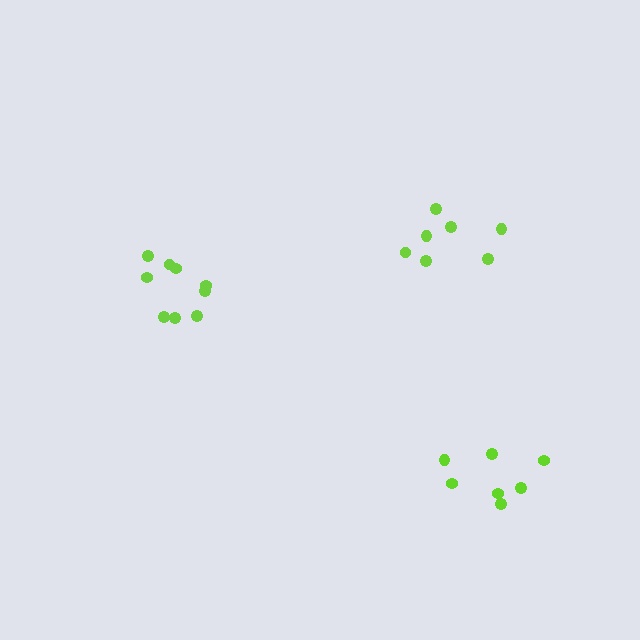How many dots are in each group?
Group 1: 7 dots, Group 2: 9 dots, Group 3: 7 dots (23 total).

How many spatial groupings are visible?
There are 3 spatial groupings.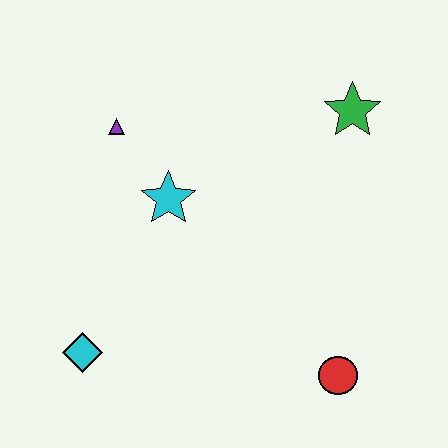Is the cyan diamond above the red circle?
Yes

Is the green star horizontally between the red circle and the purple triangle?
No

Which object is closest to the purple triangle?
The cyan star is closest to the purple triangle.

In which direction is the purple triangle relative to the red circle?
The purple triangle is above the red circle.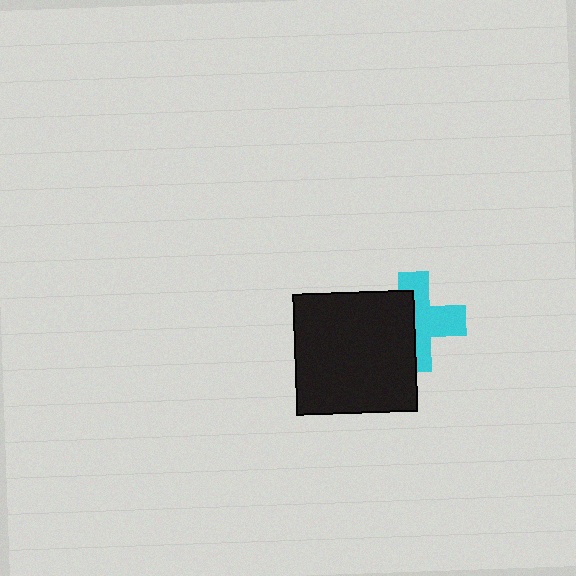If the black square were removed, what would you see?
You would see the complete cyan cross.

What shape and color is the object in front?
The object in front is a black square.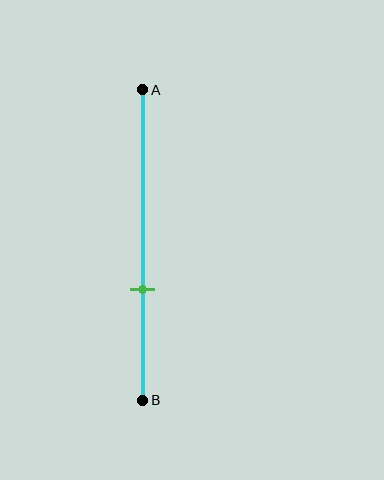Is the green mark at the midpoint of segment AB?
No, the mark is at about 65% from A, not at the 50% midpoint.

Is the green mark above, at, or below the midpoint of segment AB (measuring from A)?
The green mark is below the midpoint of segment AB.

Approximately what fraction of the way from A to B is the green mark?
The green mark is approximately 65% of the way from A to B.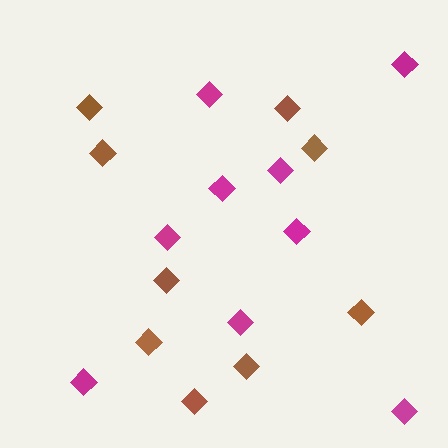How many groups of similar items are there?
There are 2 groups: one group of brown diamonds (9) and one group of magenta diamonds (9).